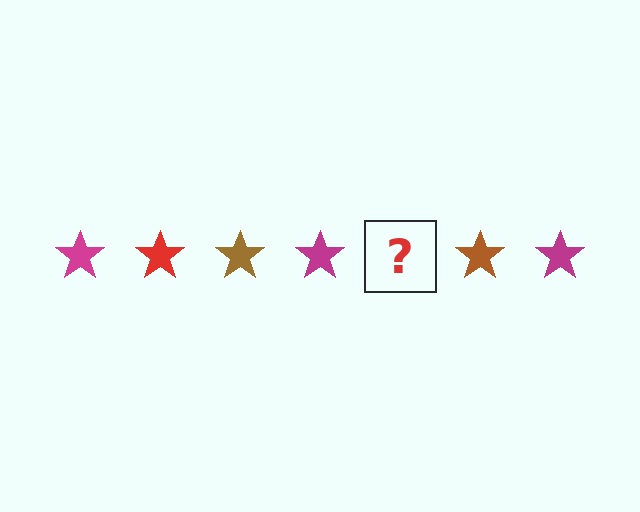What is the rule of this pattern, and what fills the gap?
The rule is that the pattern cycles through magenta, red, brown stars. The gap should be filled with a red star.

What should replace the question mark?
The question mark should be replaced with a red star.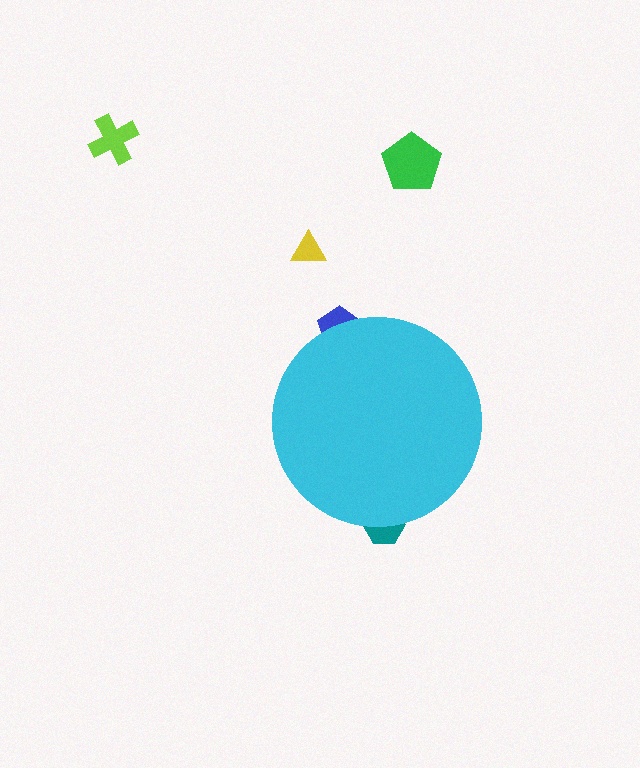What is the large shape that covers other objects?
A cyan circle.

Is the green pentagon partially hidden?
No, the green pentagon is fully visible.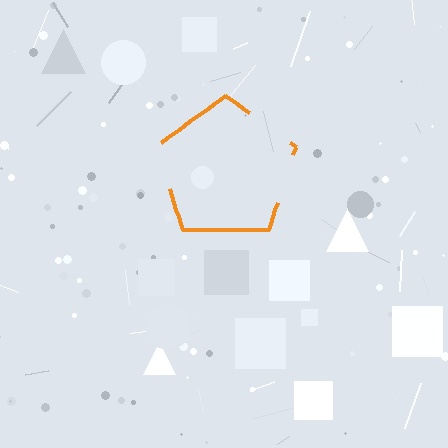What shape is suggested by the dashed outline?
The dashed outline suggests a pentagon.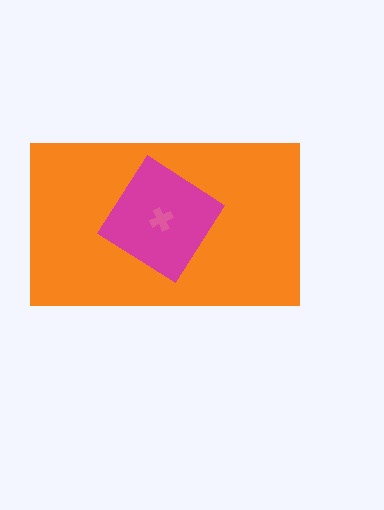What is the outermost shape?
The orange rectangle.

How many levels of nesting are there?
3.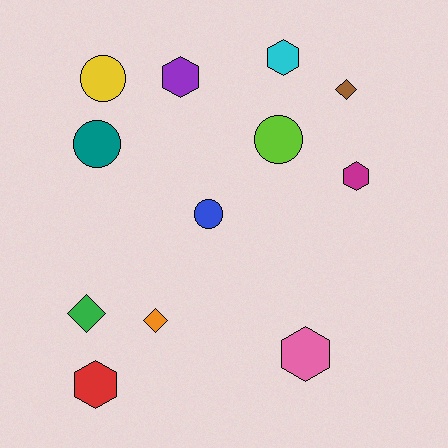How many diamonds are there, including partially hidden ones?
There are 3 diamonds.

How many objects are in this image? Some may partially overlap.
There are 12 objects.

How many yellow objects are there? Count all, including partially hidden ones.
There is 1 yellow object.